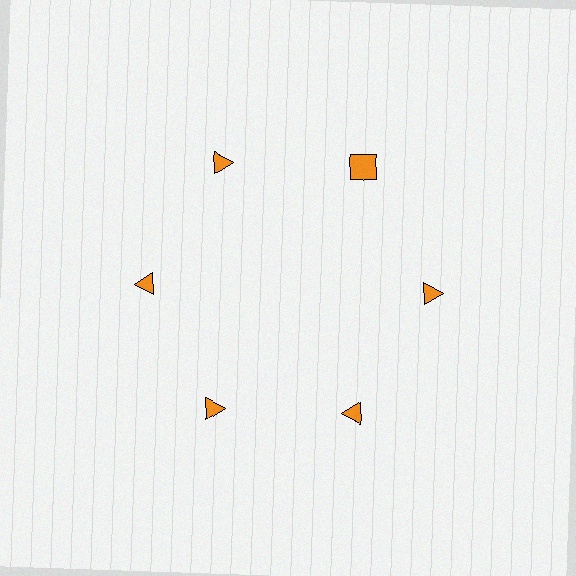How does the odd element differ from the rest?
It has a different shape: square instead of triangle.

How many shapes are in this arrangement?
There are 6 shapes arranged in a ring pattern.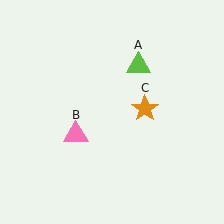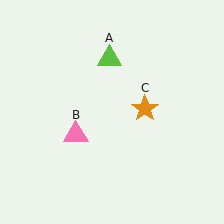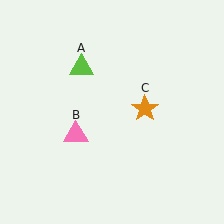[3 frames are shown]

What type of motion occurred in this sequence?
The lime triangle (object A) rotated counterclockwise around the center of the scene.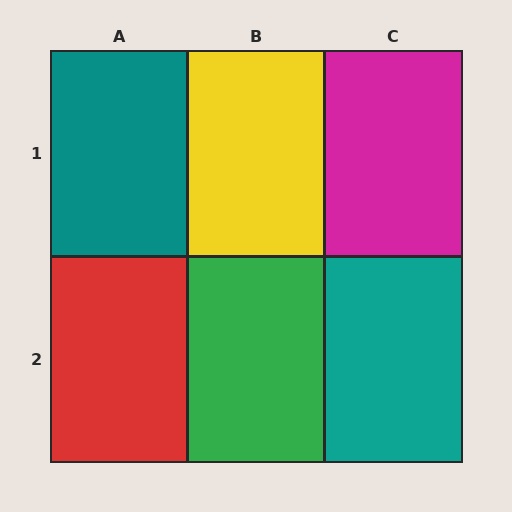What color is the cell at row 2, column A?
Red.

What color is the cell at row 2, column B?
Green.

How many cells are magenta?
1 cell is magenta.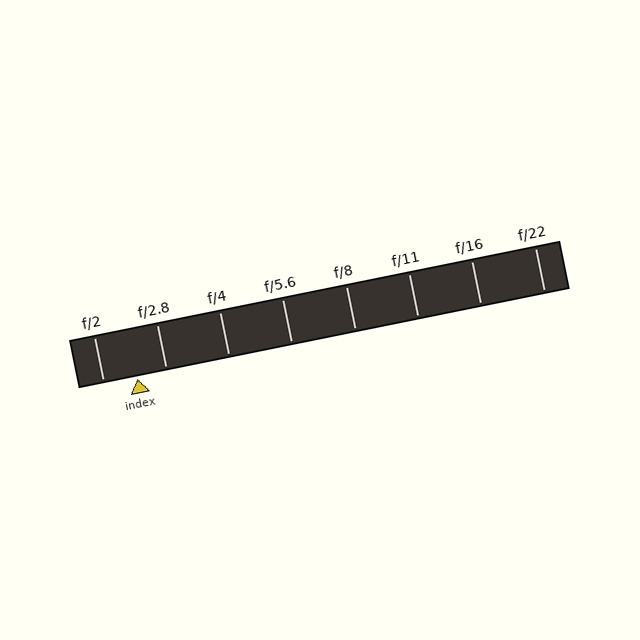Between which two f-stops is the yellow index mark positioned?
The index mark is between f/2 and f/2.8.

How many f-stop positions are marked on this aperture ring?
There are 8 f-stop positions marked.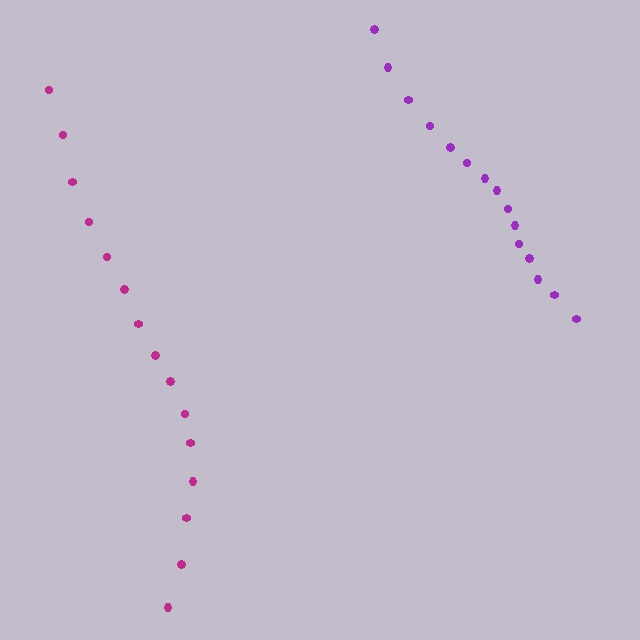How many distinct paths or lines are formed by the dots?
There are 2 distinct paths.